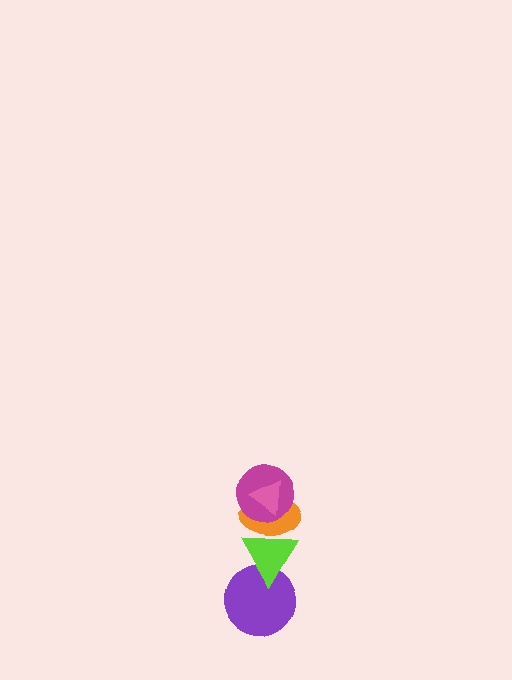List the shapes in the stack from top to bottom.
From top to bottom: the pink triangle, the magenta circle, the orange ellipse, the lime triangle, the purple circle.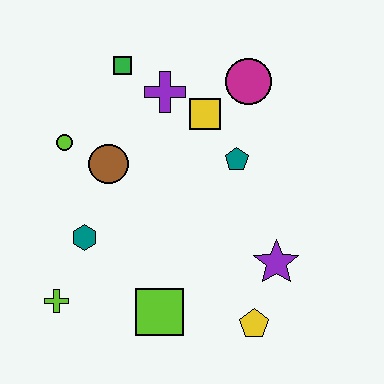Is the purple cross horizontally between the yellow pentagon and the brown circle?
Yes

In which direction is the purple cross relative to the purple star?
The purple cross is above the purple star.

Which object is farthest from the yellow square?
The lime cross is farthest from the yellow square.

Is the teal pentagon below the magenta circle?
Yes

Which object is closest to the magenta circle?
The yellow square is closest to the magenta circle.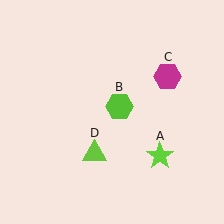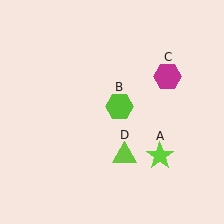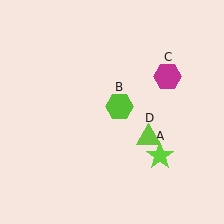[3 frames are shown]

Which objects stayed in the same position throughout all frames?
Lime star (object A) and lime hexagon (object B) and magenta hexagon (object C) remained stationary.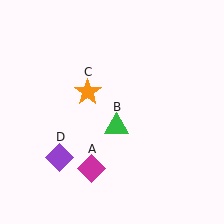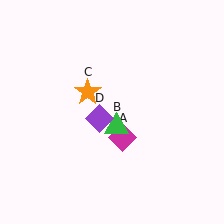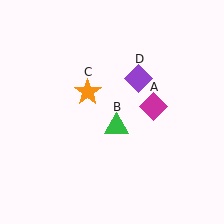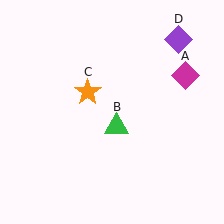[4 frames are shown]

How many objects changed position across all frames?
2 objects changed position: magenta diamond (object A), purple diamond (object D).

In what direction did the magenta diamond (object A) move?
The magenta diamond (object A) moved up and to the right.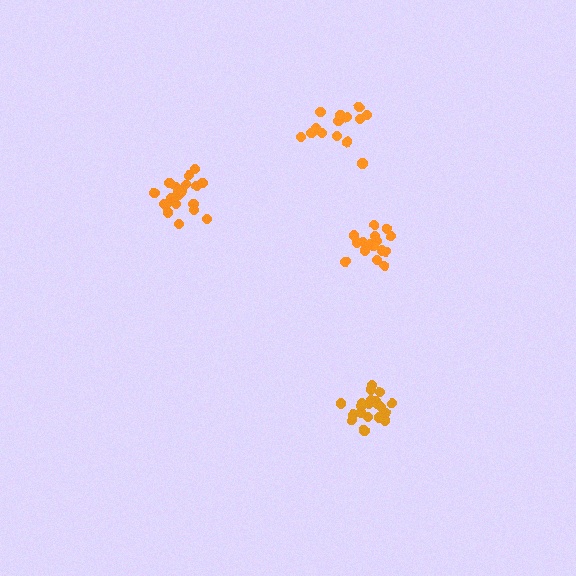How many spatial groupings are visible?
There are 4 spatial groupings.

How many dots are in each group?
Group 1: 20 dots, Group 2: 16 dots, Group 3: 20 dots, Group 4: 15 dots (71 total).